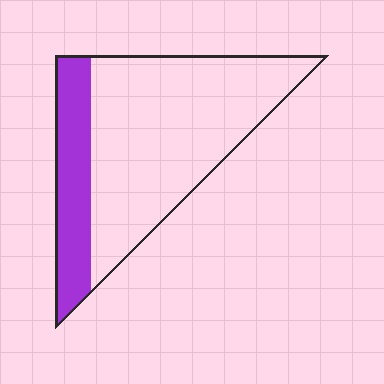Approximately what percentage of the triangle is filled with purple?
Approximately 25%.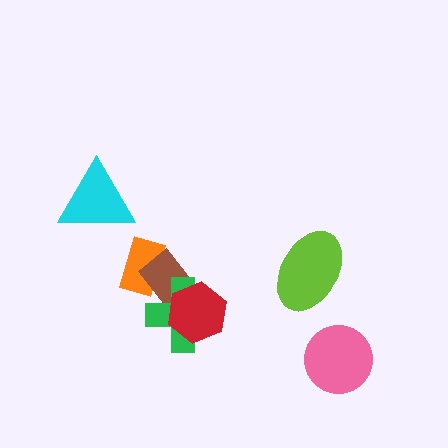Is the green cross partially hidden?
Yes, it is partially covered by another shape.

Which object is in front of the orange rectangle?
The brown rectangle is in front of the orange rectangle.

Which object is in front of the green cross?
The red hexagon is in front of the green cross.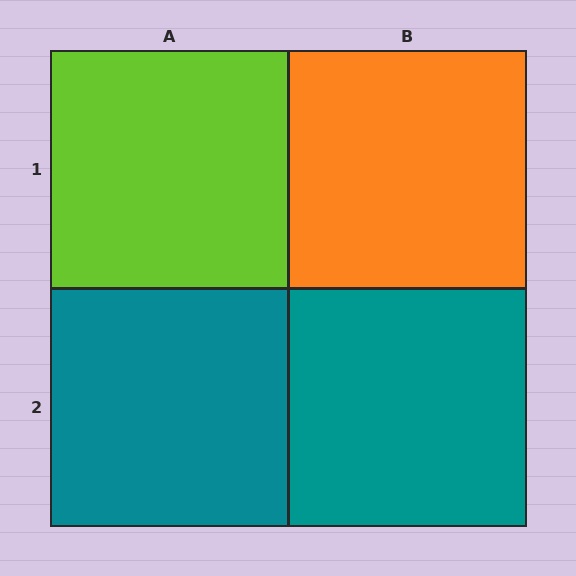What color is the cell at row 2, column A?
Teal.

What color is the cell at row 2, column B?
Teal.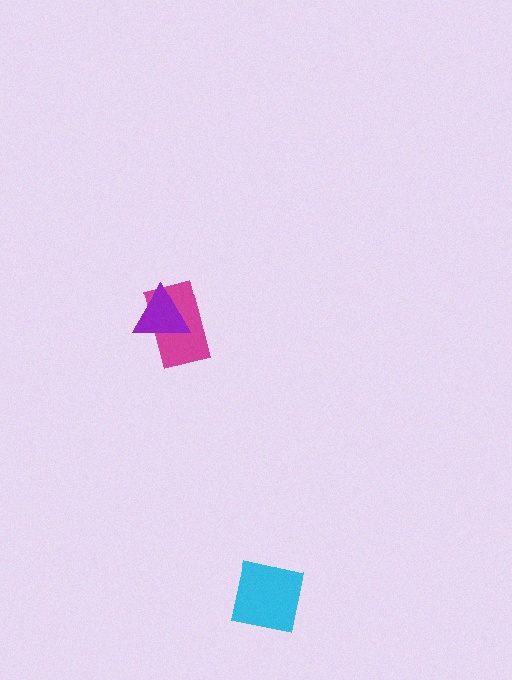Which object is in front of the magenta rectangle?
The purple triangle is in front of the magenta rectangle.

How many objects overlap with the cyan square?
0 objects overlap with the cyan square.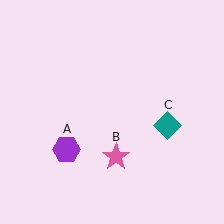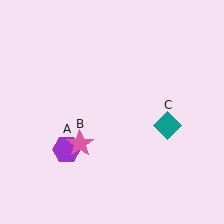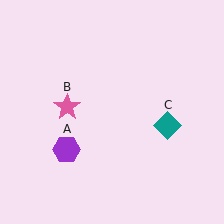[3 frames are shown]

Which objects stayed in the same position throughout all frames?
Purple hexagon (object A) and teal diamond (object C) remained stationary.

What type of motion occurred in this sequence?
The pink star (object B) rotated clockwise around the center of the scene.